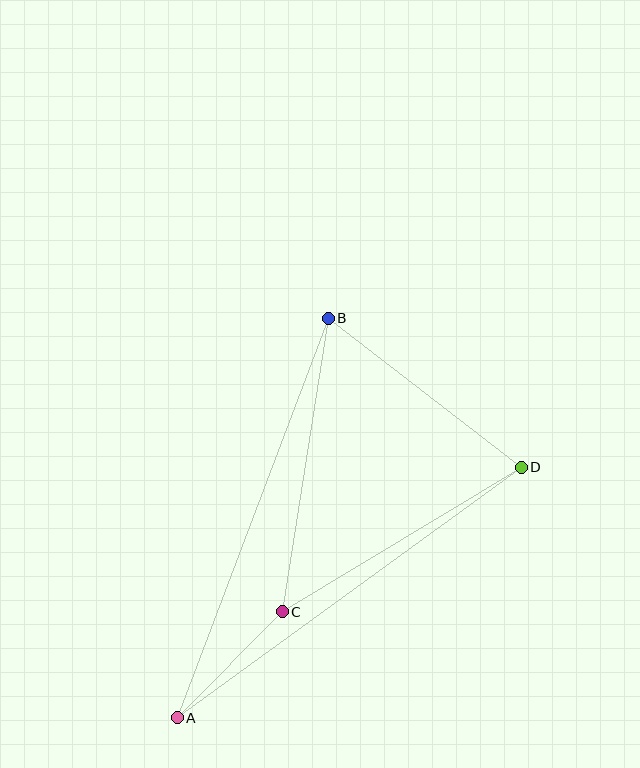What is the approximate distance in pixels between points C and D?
The distance between C and D is approximately 280 pixels.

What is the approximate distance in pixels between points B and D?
The distance between B and D is approximately 244 pixels.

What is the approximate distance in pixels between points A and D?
The distance between A and D is approximately 426 pixels.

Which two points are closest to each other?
Points A and C are closest to each other.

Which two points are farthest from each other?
Points A and B are farthest from each other.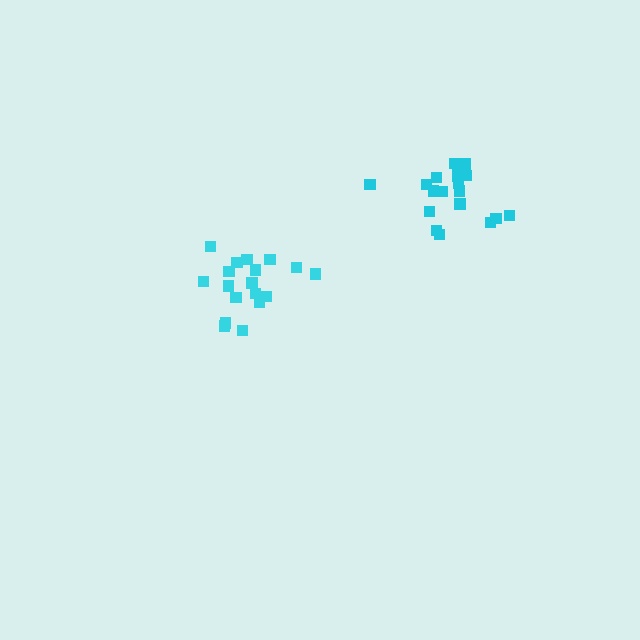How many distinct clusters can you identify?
There are 2 distinct clusters.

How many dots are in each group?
Group 1: 18 dots, Group 2: 19 dots (37 total).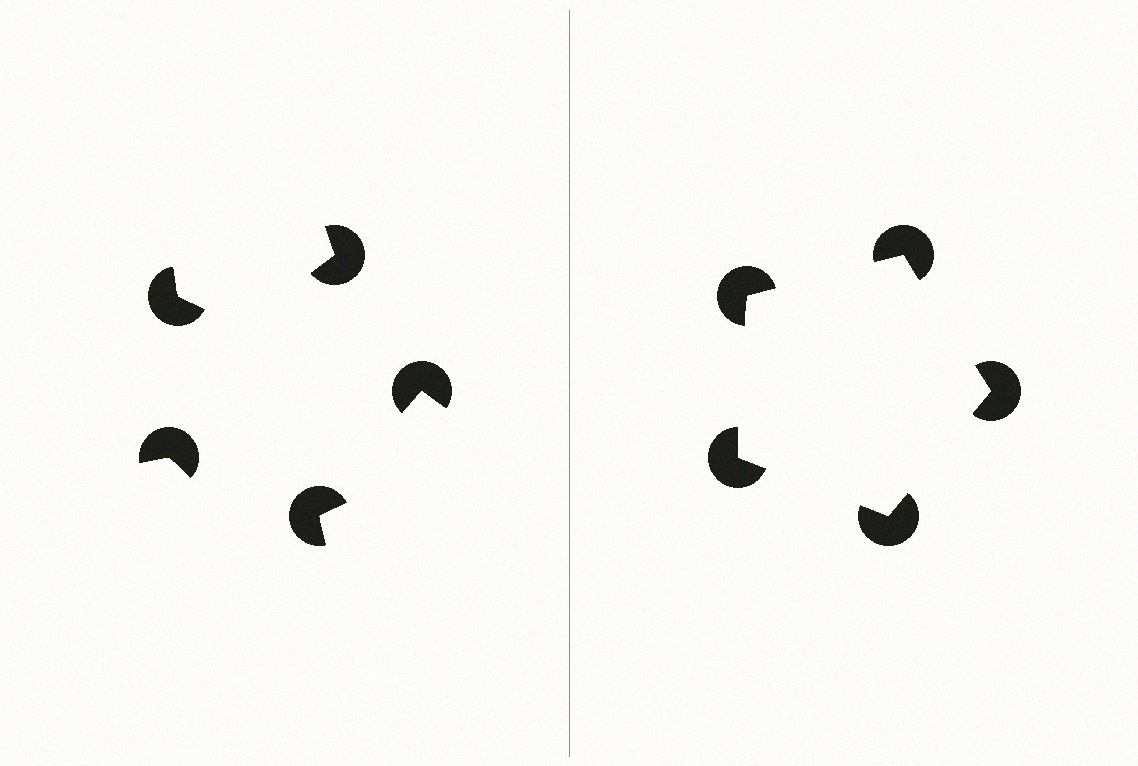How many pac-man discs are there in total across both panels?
10 — 5 on each side.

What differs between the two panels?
The pac-man discs are positioned identically on both sides; only the wedge orientations differ. On the right they align to a pentagon; on the left they are misaligned.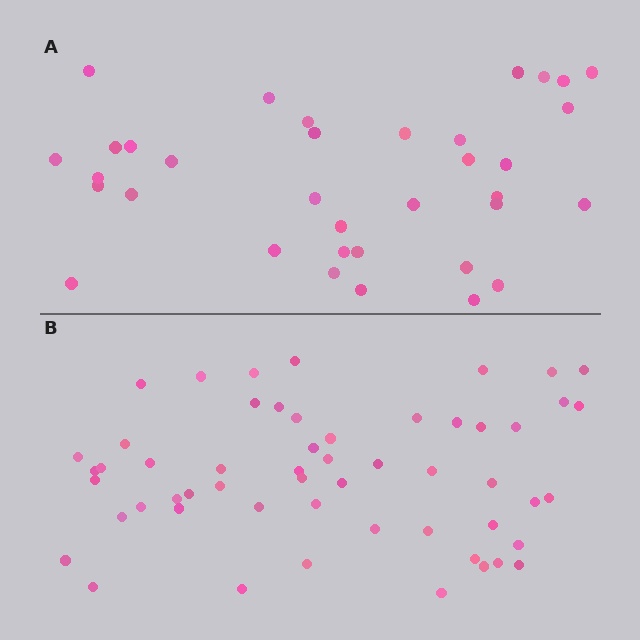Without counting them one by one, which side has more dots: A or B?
Region B (the bottom region) has more dots.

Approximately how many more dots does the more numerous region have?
Region B has approximately 20 more dots than region A.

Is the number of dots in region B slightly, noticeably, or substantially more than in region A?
Region B has substantially more. The ratio is roughly 1.6 to 1.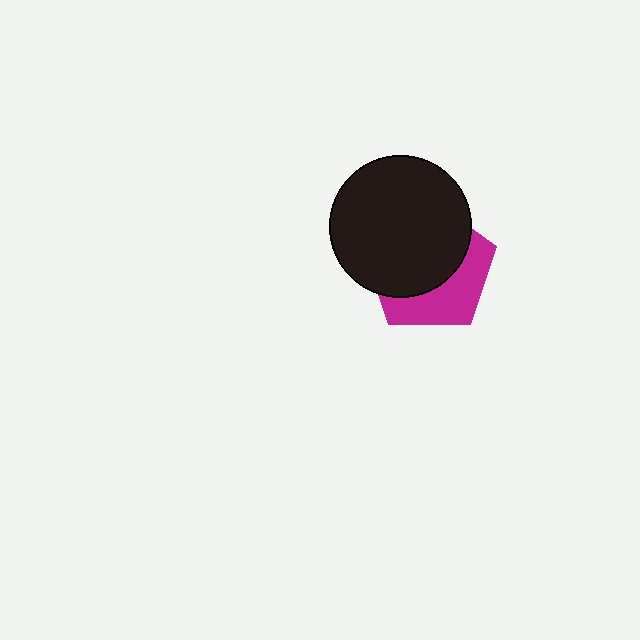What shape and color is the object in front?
The object in front is a black circle.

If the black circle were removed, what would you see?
You would see the complete magenta pentagon.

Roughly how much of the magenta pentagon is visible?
A small part of it is visible (roughly 40%).